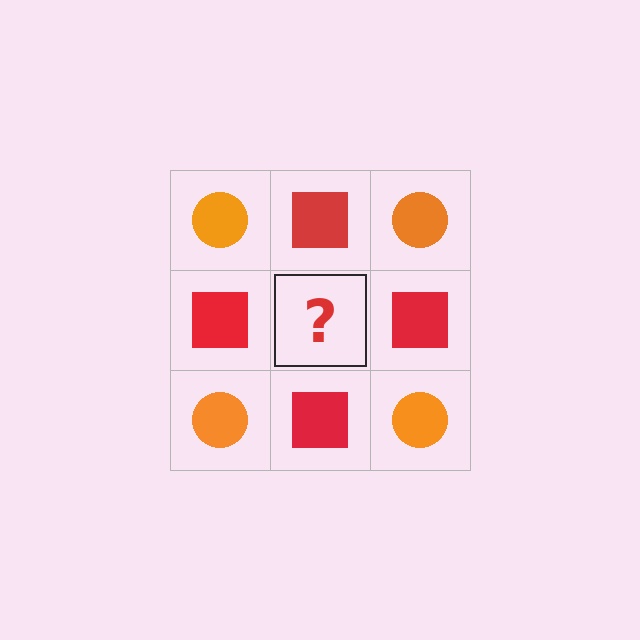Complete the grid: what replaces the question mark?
The question mark should be replaced with an orange circle.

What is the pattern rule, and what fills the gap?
The rule is that it alternates orange circle and red square in a checkerboard pattern. The gap should be filled with an orange circle.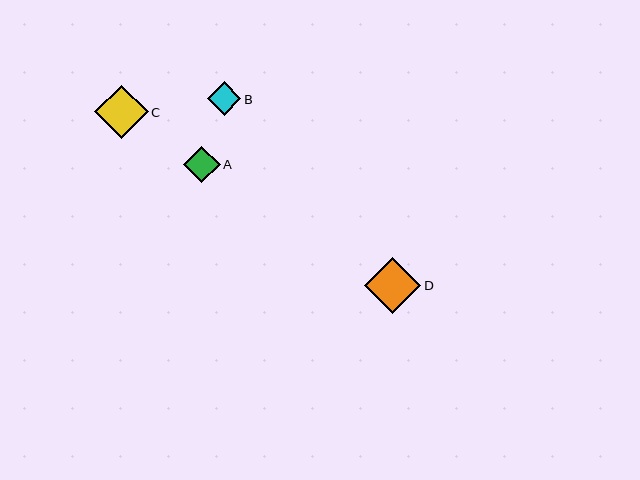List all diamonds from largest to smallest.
From largest to smallest: D, C, A, B.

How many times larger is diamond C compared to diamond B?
Diamond C is approximately 1.6 times the size of diamond B.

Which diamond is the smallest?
Diamond B is the smallest with a size of approximately 33 pixels.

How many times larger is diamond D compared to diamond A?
Diamond D is approximately 1.5 times the size of diamond A.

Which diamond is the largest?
Diamond D is the largest with a size of approximately 56 pixels.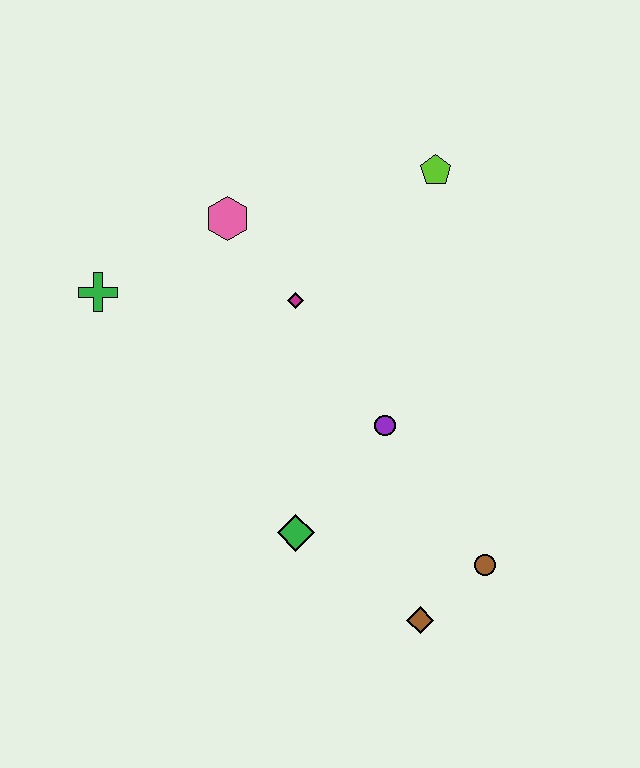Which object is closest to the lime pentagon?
The magenta diamond is closest to the lime pentagon.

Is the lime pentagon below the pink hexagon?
No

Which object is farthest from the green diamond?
The lime pentagon is farthest from the green diamond.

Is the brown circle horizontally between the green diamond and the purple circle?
No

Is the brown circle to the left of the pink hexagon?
No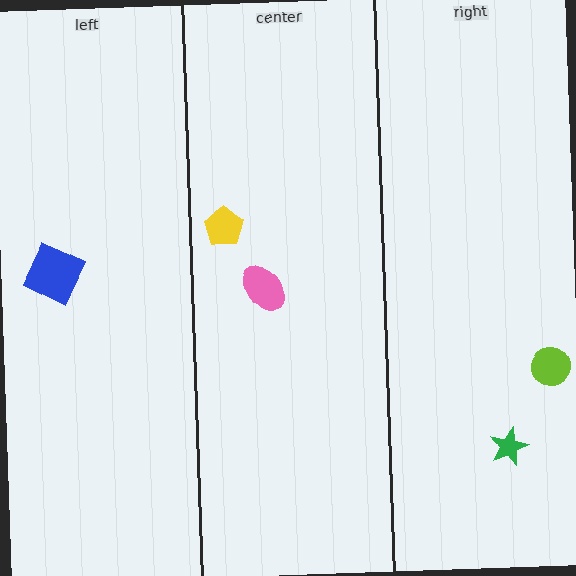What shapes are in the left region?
The blue square.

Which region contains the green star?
The right region.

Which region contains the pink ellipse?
The center region.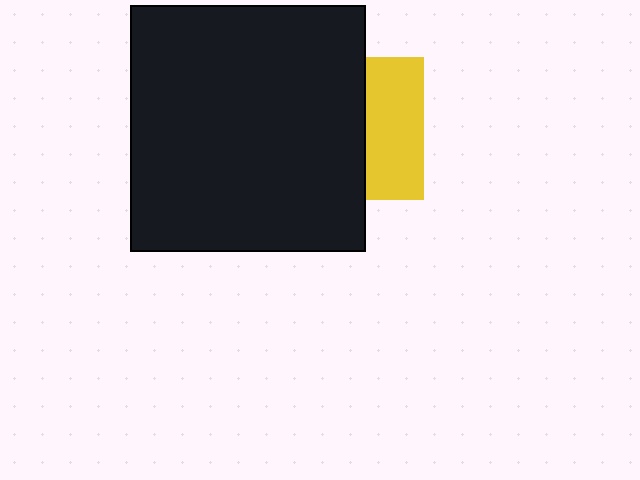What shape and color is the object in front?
The object in front is a black rectangle.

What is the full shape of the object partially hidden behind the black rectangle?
The partially hidden object is a yellow square.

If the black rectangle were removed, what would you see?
You would see the complete yellow square.